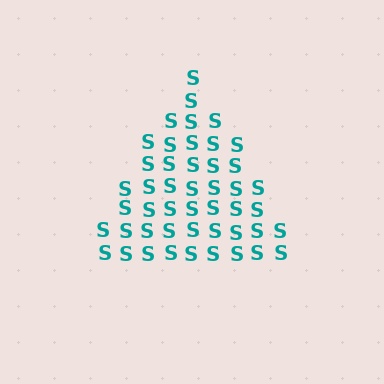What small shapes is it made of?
It is made of small letter S's.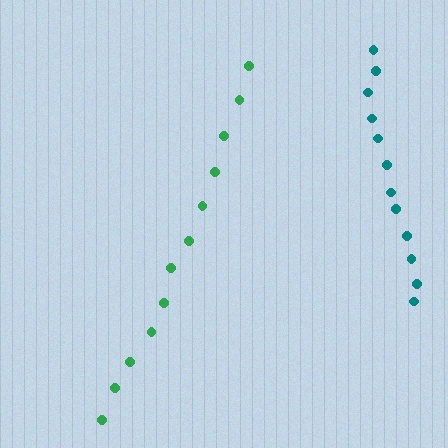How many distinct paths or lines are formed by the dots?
There are 2 distinct paths.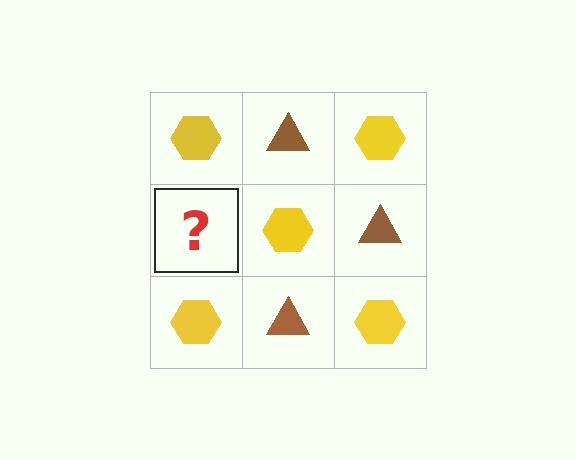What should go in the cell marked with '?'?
The missing cell should contain a brown triangle.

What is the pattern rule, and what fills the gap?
The rule is that it alternates yellow hexagon and brown triangle in a checkerboard pattern. The gap should be filled with a brown triangle.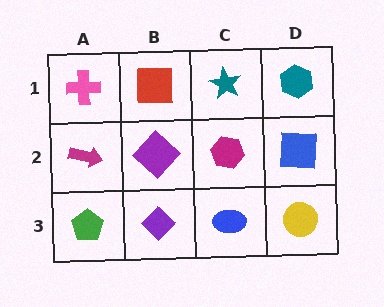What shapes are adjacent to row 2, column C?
A teal star (row 1, column C), a blue ellipse (row 3, column C), a purple diamond (row 2, column B), a blue square (row 2, column D).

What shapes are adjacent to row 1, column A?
A magenta arrow (row 2, column A), a red square (row 1, column B).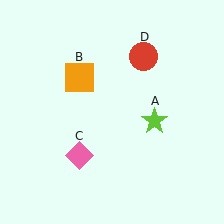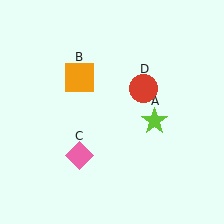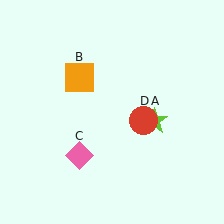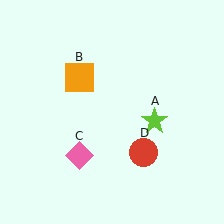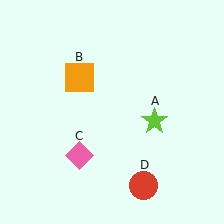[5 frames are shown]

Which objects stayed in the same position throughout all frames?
Lime star (object A) and orange square (object B) and pink diamond (object C) remained stationary.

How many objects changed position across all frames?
1 object changed position: red circle (object D).